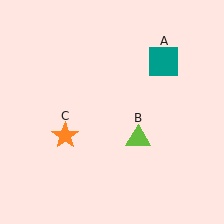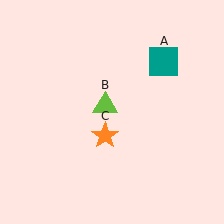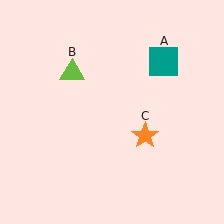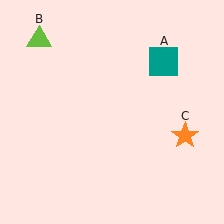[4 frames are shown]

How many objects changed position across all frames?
2 objects changed position: lime triangle (object B), orange star (object C).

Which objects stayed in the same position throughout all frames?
Teal square (object A) remained stationary.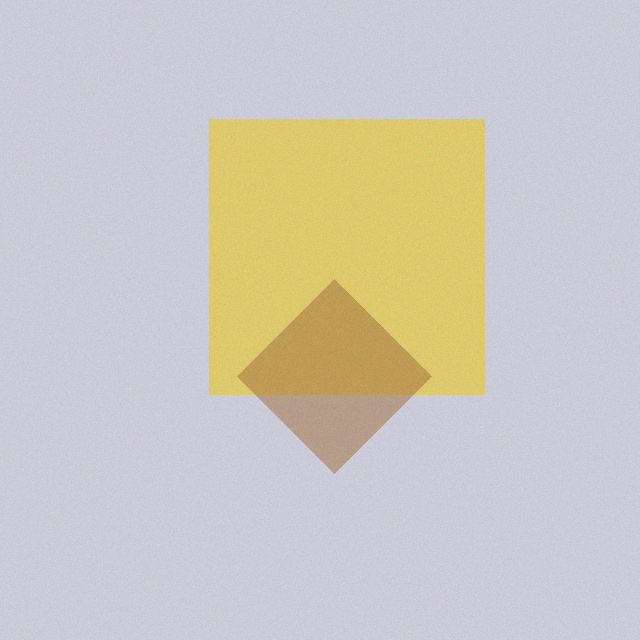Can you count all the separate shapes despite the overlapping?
Yes, there are 2 separate shapes.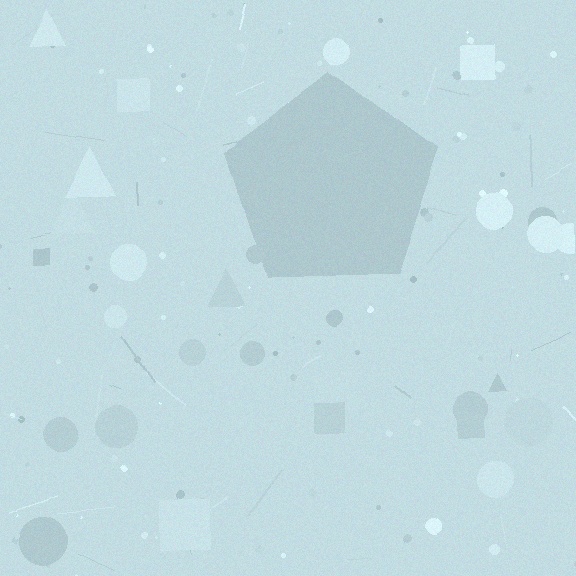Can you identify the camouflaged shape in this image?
The camouflaged shape is a pentagon.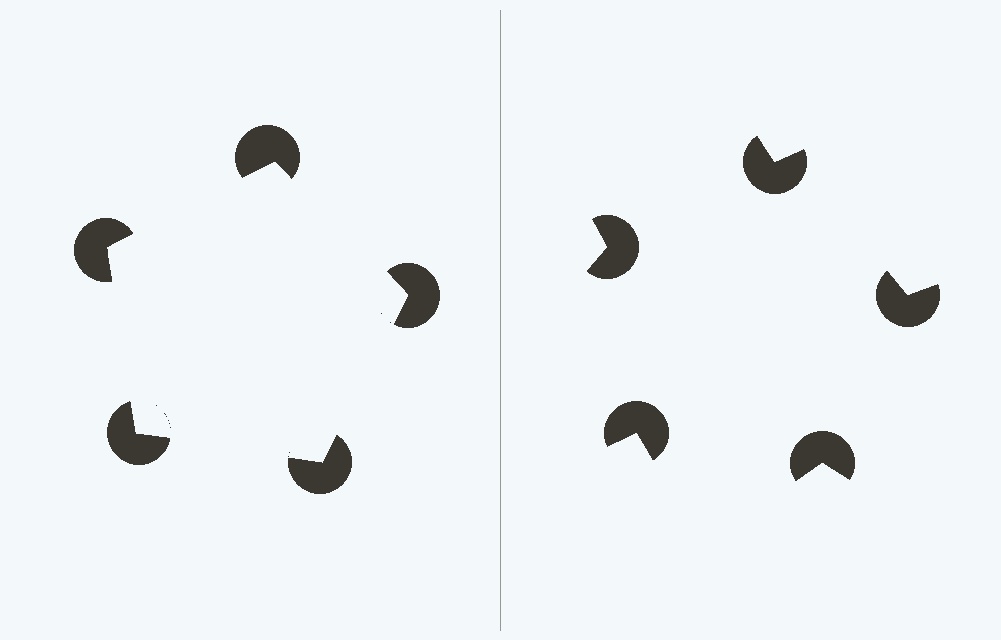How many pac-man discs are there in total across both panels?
10 — 5 on each side.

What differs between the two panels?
The pac-man discs are positioned identically on both sides; only the wedge orientations differ. On the left they align to a pentagon; on the right they are misaligned.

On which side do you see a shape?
An illusory pentagon appears on the left side. On the right side the wedge cuts are rotated, so no coherent shape forms.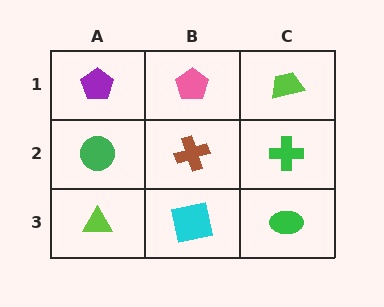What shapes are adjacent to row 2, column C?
A lime trapezoid (row 1, column C), a green ellipse (row 3, column C), a brown cross (row 2, column B).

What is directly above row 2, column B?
A pink pentagon.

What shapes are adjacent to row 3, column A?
A green circle (row 2, column A), a cyan square (row 3, column B).